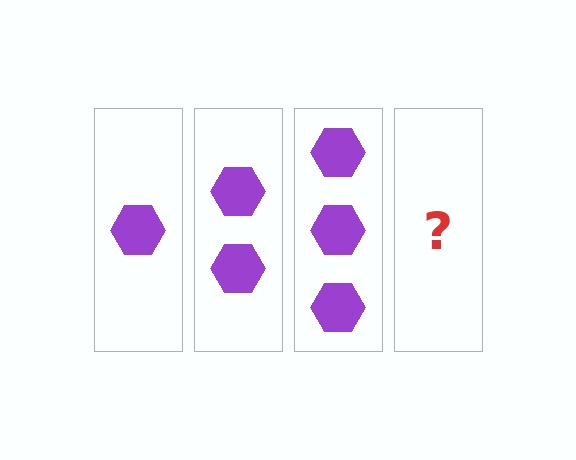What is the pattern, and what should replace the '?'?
The pattern is that each step adds one more hexagon. The '?' should be 4 hexagons.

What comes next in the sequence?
The next element should be 4 hexagons.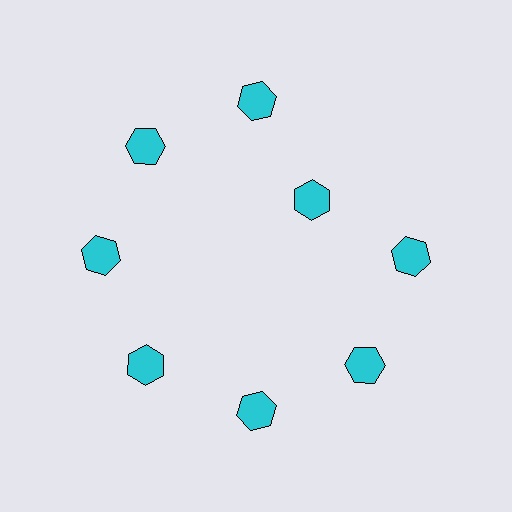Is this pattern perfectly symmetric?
No. The 8 cyan hexagons are arranged in a ring, but one element near the 2 o'clock position is pulled inward toward the center, breaking the 8-fold rotational symmetry.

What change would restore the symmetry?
The symmetry would be restored by moving it outward, back onto the ring so that all 8 hexagons sit at equal angles and equal distance from the center.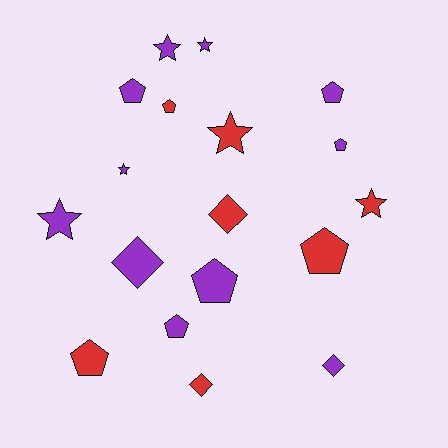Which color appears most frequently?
Purple, with 11 objects.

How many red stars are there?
There are 2 red stars.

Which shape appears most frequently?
Pentagon, with 8 objects.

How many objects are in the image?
There are 18 objects.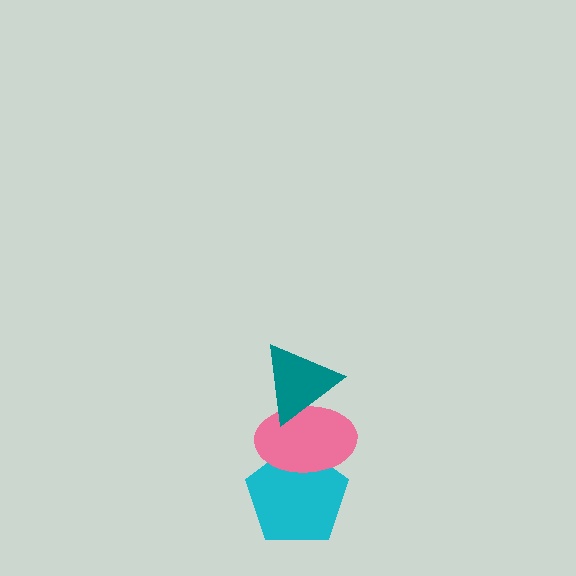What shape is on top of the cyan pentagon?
The pink ellipse is on top of the cyan pentagon.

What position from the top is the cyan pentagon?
The cyan pentagon is 3rd from the top.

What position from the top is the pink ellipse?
The pink ellipse is 2nd from the top.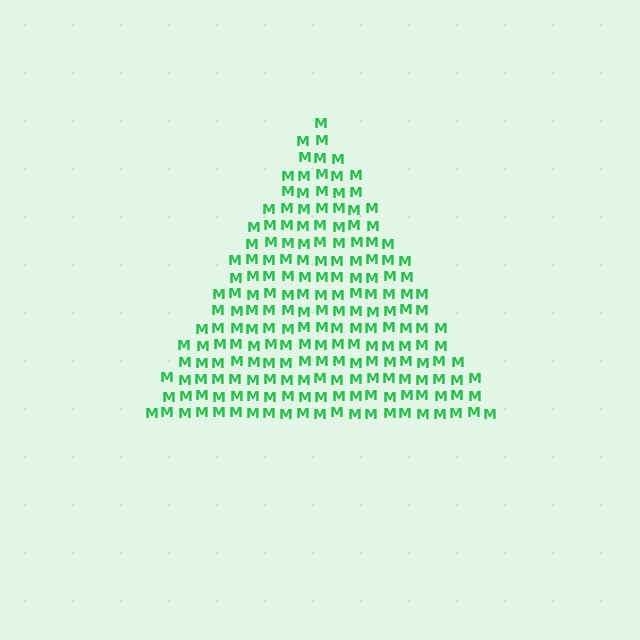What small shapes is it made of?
It is made of small letter M's.